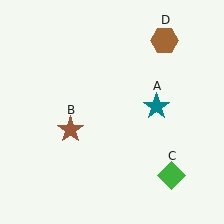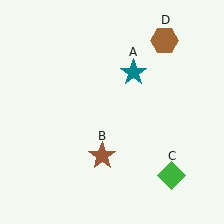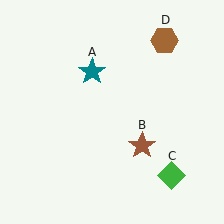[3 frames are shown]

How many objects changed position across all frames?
2 objects changed position: teal star (object A), brown star (object B).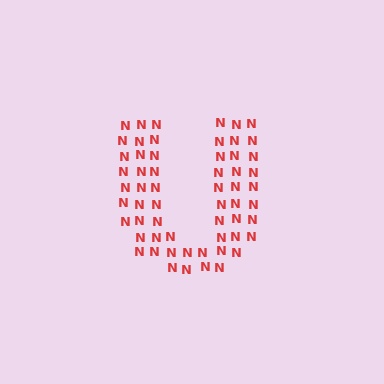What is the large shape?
The large shape is the letter U.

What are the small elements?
The small elements are letter N's.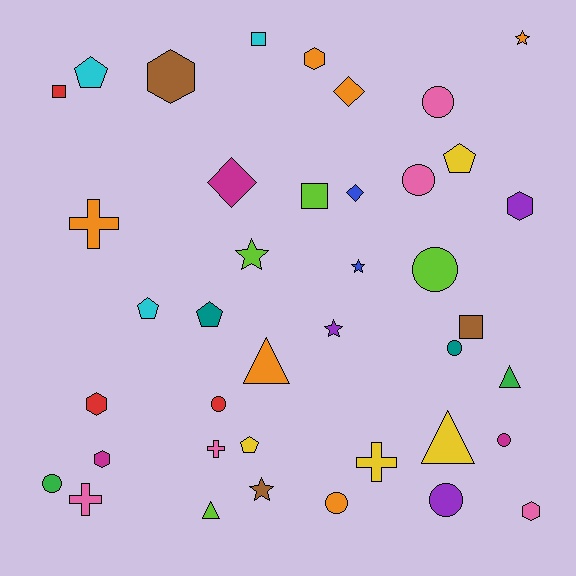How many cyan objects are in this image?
There are 3 cyan objects.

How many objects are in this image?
There are 40 objects.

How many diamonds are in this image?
There are 3 diamonds.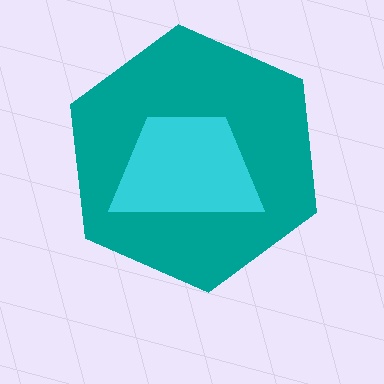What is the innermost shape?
The cyan trapezoid.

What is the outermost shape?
The teal hexagon.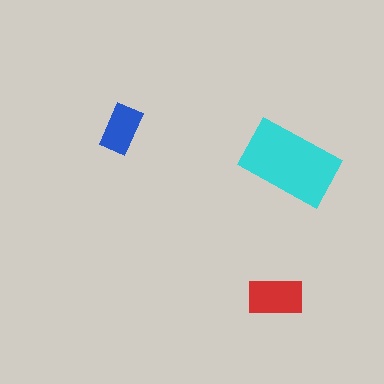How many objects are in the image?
There are 3 objects in the image.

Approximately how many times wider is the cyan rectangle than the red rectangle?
About 1.5 times wider.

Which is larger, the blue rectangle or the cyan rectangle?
The cyan one.